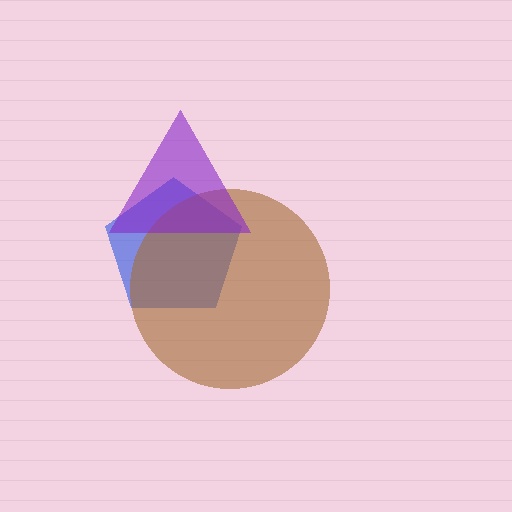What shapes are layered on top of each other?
The layered shapes are: a blue pentagon, a brown circle, a purple triangle.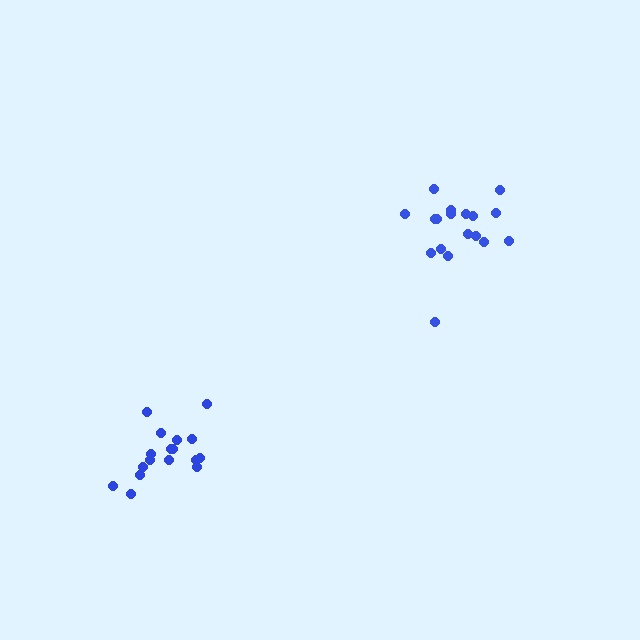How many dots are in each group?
Group 1: 18 dots, Group 2: 17 dots (35 total).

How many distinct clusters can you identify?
There are 2 distinct clusters.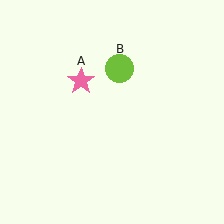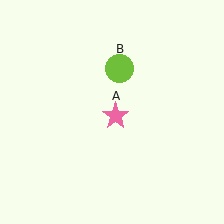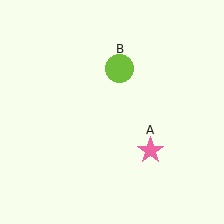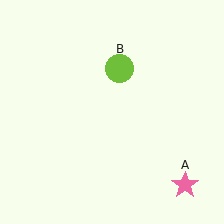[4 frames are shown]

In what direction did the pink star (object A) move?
The pink star (object A) moved down and to the right.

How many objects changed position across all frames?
1 object changed position: pink star (object A).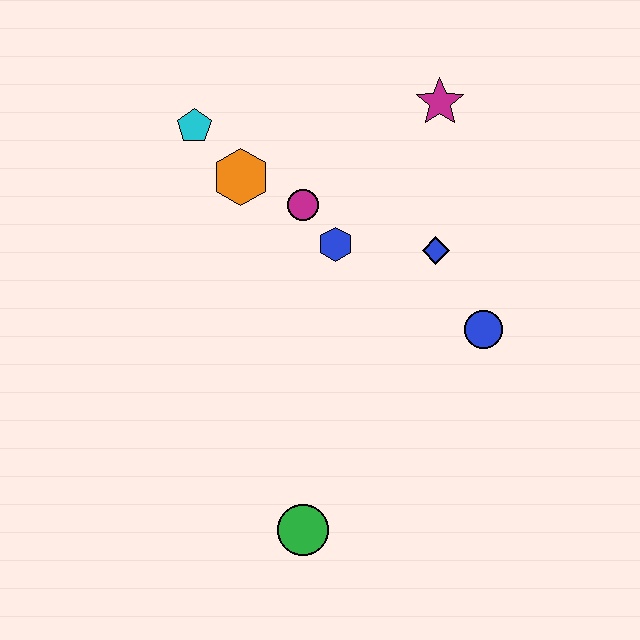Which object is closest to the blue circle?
The blue diamond is closest to the blue circle.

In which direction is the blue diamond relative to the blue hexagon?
The blue diamond is to the right of the blue hexagon.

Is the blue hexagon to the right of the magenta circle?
Yes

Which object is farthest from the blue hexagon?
The green circle is farthest from the blue hexagon.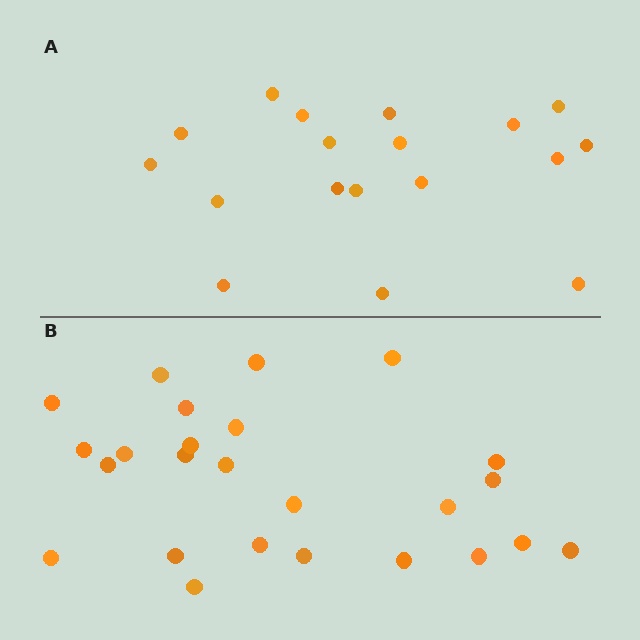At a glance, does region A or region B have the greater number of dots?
Region B (the bottom region) has more dots.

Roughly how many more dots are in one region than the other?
Region B has roughly 8 or so more dots than region A.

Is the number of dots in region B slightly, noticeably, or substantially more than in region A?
Region B has noticeably more, but not dramatically so. The ratio is roughly 1.4 to 1.